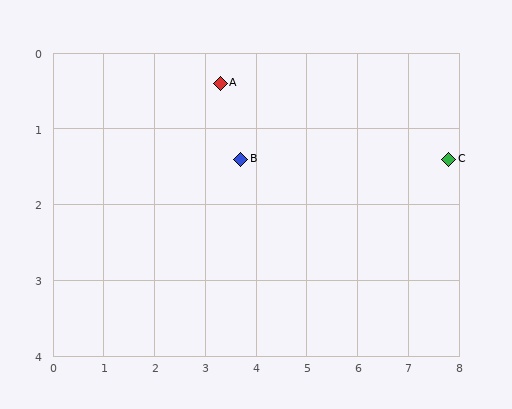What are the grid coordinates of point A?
Point A is at approximately (3.3, 0.4).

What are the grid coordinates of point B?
Point B is at approximately (3.7, 1.4).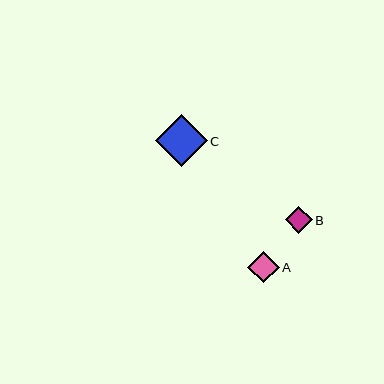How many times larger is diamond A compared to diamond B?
Diamond A is approximately 1.2 times the size of diamond B.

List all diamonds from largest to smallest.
From largest to smallest: C, A, B.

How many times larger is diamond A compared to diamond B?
Diamond A is approximately 1.2 times the size of diamond B.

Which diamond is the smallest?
Diamond B is the smallest with a size of approximately 27 pixels.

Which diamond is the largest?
Diamond C is the largest with a size of approximately 52 pixels.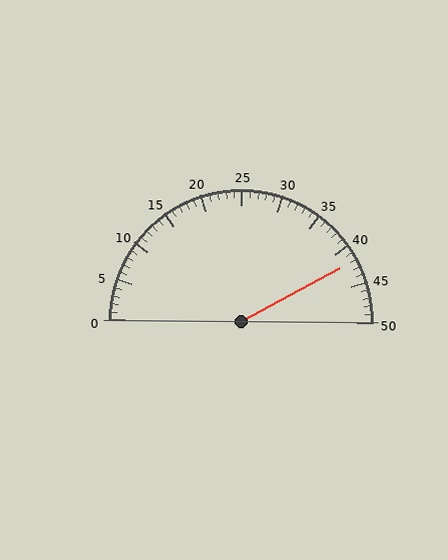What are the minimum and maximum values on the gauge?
The gauge ranges from 0 to 50.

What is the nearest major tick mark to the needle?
The nearest major tick mark is 40.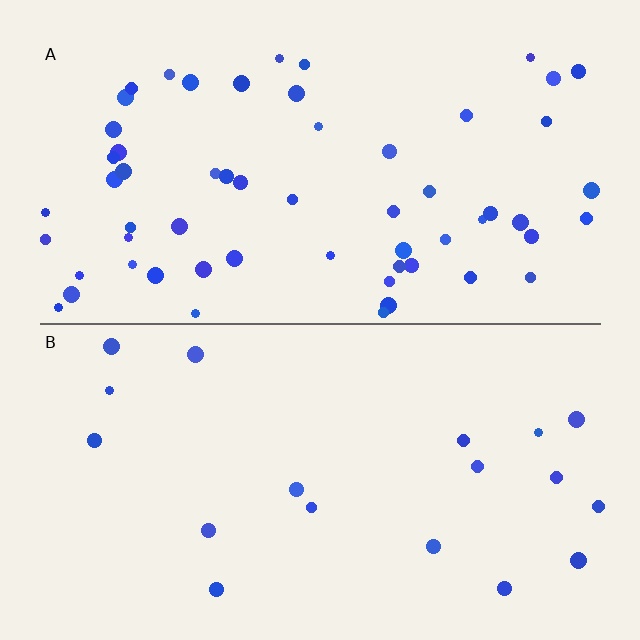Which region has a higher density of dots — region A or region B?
A (the top).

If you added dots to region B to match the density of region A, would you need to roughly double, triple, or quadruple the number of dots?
Approximately triple.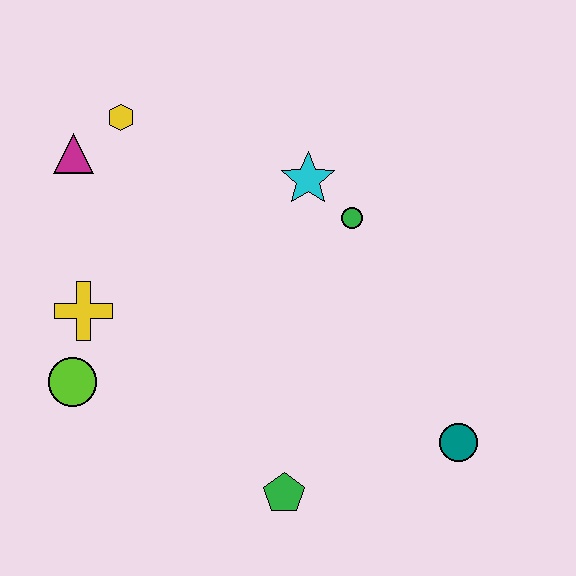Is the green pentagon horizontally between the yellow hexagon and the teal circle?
Yes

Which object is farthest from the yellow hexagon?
The teal circle is farthest from the yellow hexagon.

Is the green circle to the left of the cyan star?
No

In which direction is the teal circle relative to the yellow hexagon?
The teal circle is to the right of the yellow hexagon.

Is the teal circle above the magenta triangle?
No